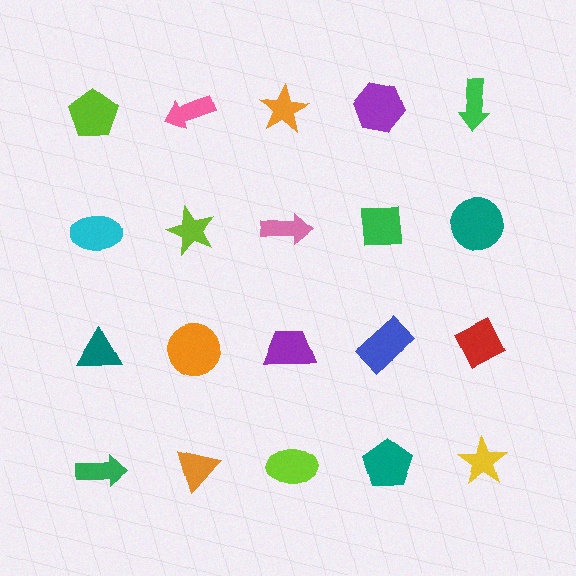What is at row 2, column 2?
A lime star.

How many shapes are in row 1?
5 shapes.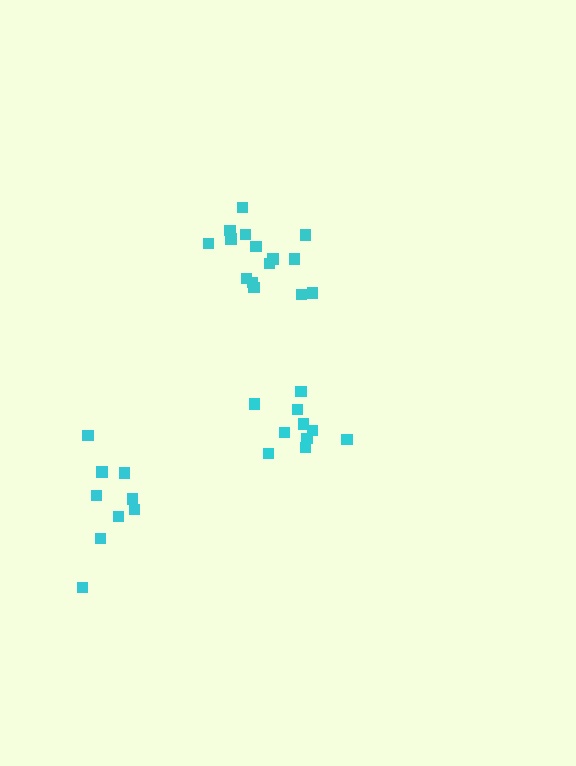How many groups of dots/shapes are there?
There are 3 groups.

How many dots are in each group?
Group 1: 15 dots, Group 2: 10 dots, Group 3: 9 dots (34 total).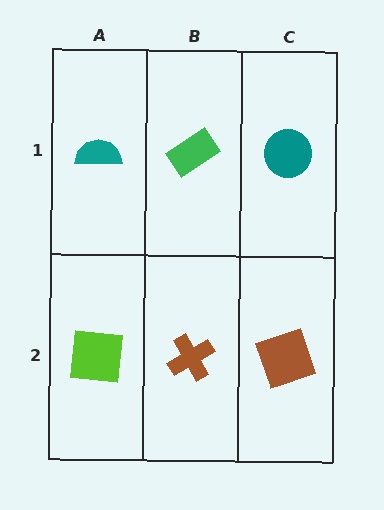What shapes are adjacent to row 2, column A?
A teal semicircle (row 1, column A), a brown cross (row 2, column B).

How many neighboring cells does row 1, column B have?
3.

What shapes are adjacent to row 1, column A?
A lime square (row 2, column A), a green rectangle (row 1, column B).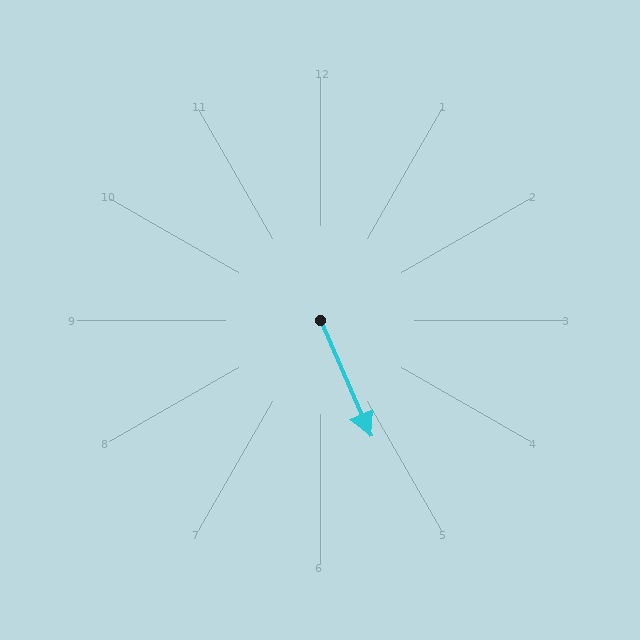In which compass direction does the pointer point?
Southeast.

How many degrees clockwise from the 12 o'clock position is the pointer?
Approximately 156 degrees.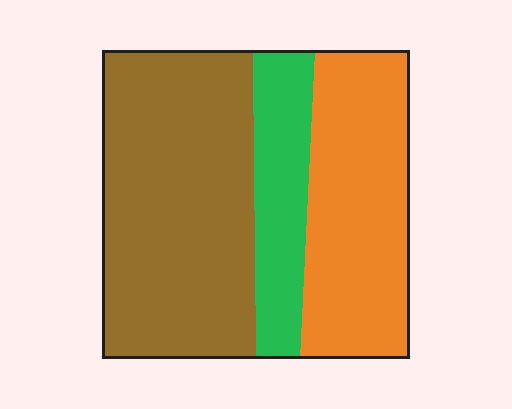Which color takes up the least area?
Green, at roughly 15%.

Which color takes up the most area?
Brown, at roughly 50%.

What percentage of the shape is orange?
Orange takes up between a sixth and a third of the shape.